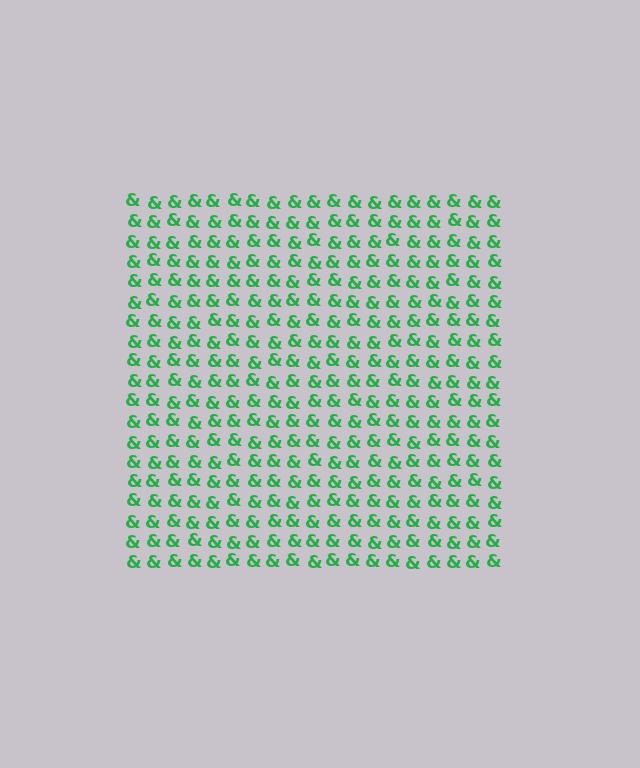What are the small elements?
The small elements are ampersands.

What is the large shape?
The large shape is a square.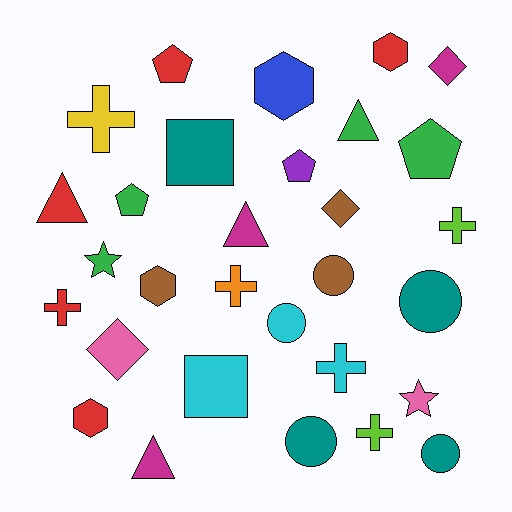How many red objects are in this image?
There are 5 red objects.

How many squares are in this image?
There are 2 squares.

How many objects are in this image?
There are 30 objects.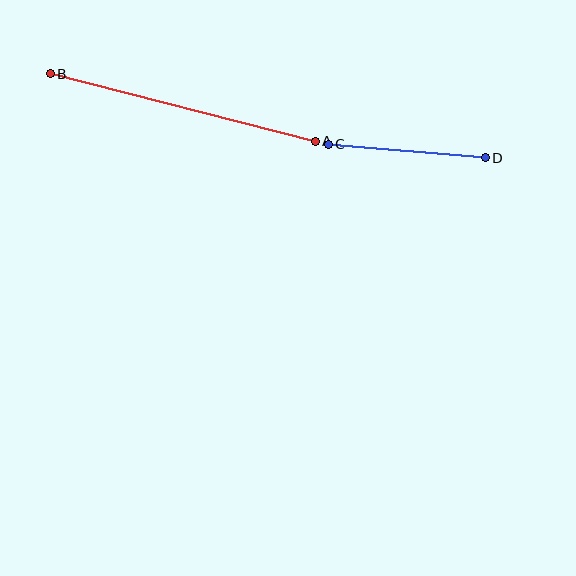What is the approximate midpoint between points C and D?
The midpoint is at approximately (407, 151) pixels.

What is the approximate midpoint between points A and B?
The midpoint is at approximately (183, 107) pixels.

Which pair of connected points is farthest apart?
Points A and B are farthest apart.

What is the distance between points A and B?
The distance is approximately 273 pixels.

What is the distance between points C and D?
The distance is approximately 157 pixels.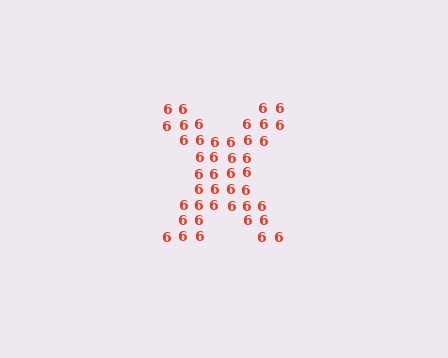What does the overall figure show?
The overall figure shows the letter X.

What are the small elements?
The small elements are digit 6's.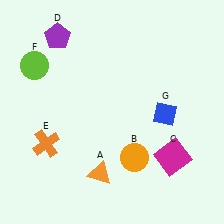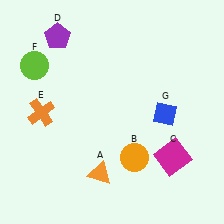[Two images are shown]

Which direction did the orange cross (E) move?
The orange cross (E) moved up.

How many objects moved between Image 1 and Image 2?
1 object moved between the two images.